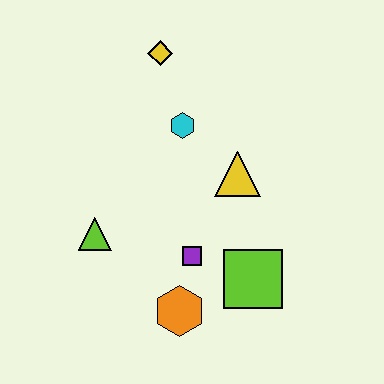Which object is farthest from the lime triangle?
The yellow diamond is farthest from the lime triangle.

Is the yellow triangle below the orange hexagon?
No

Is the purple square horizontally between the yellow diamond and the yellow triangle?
Yes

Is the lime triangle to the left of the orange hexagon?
Yes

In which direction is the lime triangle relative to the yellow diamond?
The lime triangle is below the yellow diamond.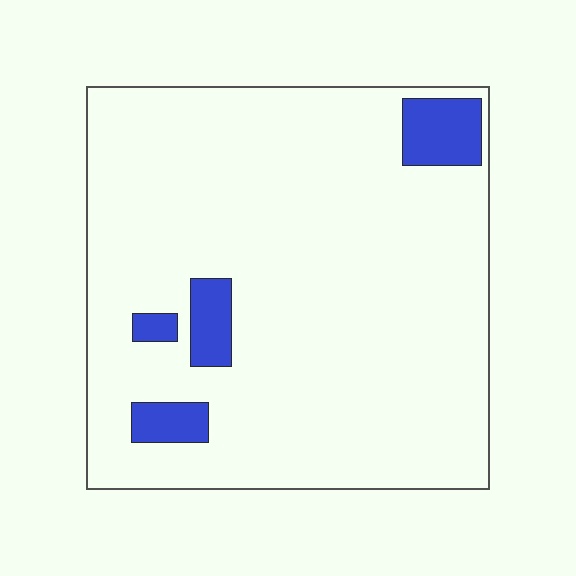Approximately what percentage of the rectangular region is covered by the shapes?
Approximately 10%.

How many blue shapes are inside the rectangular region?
4.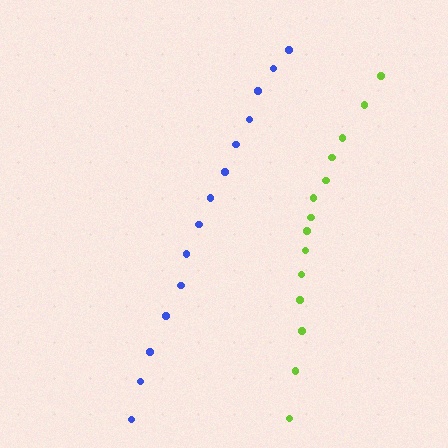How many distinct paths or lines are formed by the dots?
There are 2 distinct paths.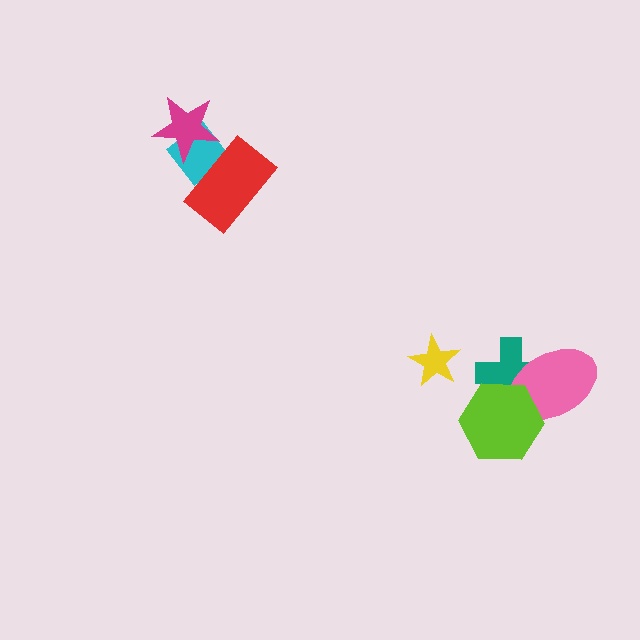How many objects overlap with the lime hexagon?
2 objects overlap with the lime hexagon.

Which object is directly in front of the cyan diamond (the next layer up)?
The magenta star is directly in front of the cyan diamond.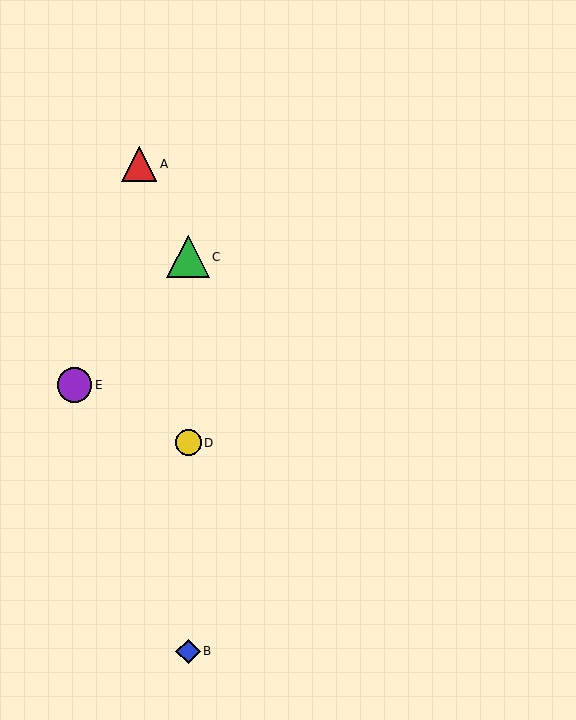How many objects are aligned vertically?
3 objects (B, C, D) are aligned vertically.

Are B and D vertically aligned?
Yes, both are at x≈188.